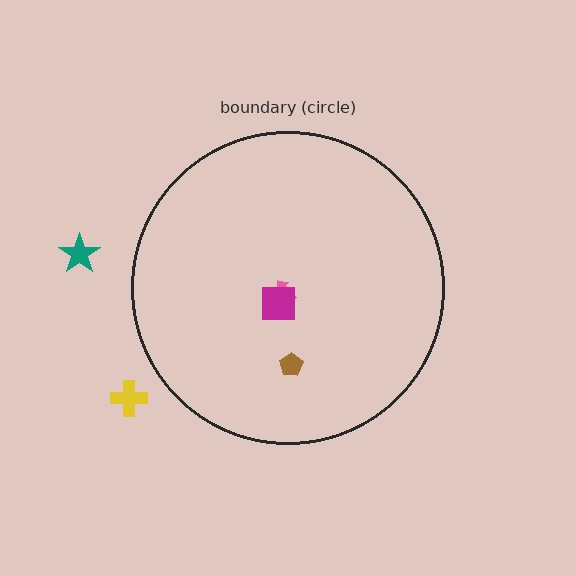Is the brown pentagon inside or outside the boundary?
Inside.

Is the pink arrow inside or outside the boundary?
Inside.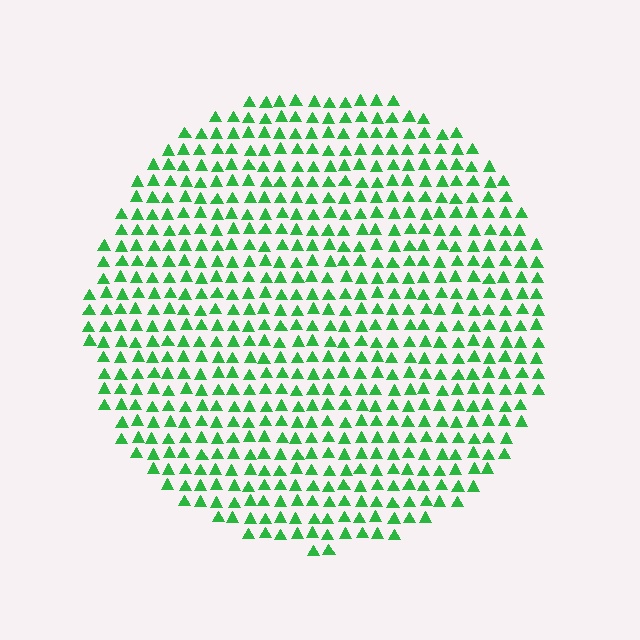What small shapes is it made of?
It is made of small triangles.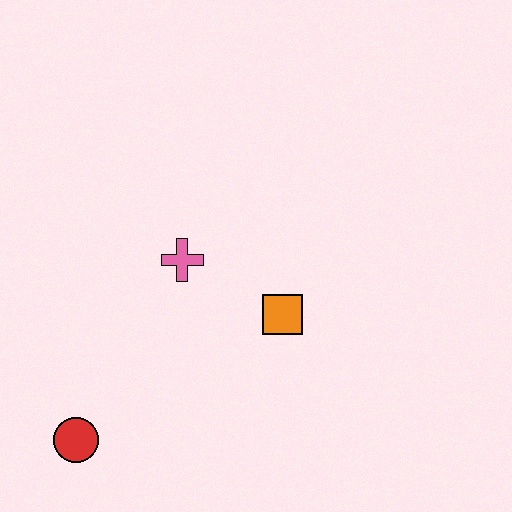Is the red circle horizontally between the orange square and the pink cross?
No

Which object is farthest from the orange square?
The red circle is farthest from the orange square.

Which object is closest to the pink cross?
The orange square is closest to the pink cross.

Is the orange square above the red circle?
Yes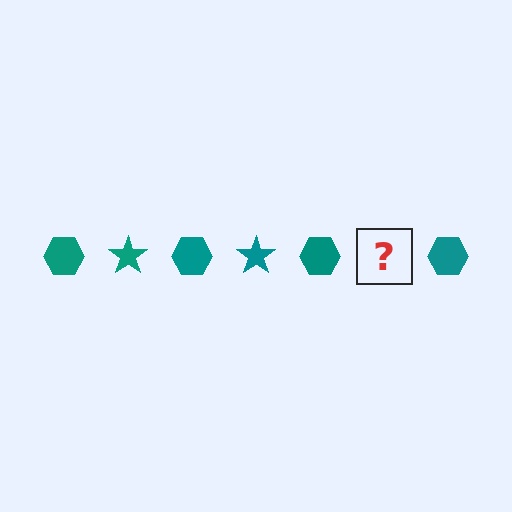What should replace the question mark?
The question mark should be replaced with a teal star.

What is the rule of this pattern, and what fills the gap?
The rule is that the pattern cycles through hexagon, star shapes in teal. The gap should be filled with a teal star.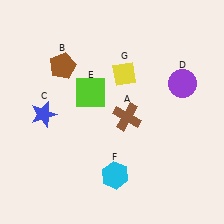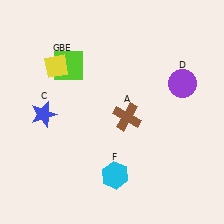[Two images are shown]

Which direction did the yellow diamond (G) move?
The yellow diamond (G) moved left.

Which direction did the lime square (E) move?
The lime square (E) moved up.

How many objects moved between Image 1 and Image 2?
2 objects moved between the two images.